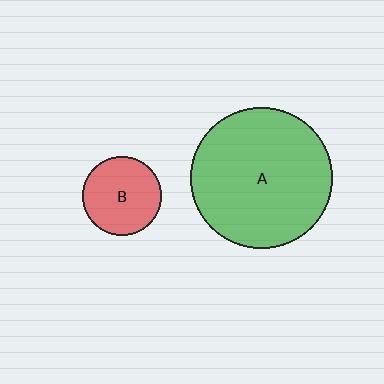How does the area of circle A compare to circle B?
Approximately 3.2 times.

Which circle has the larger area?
Circle A (green).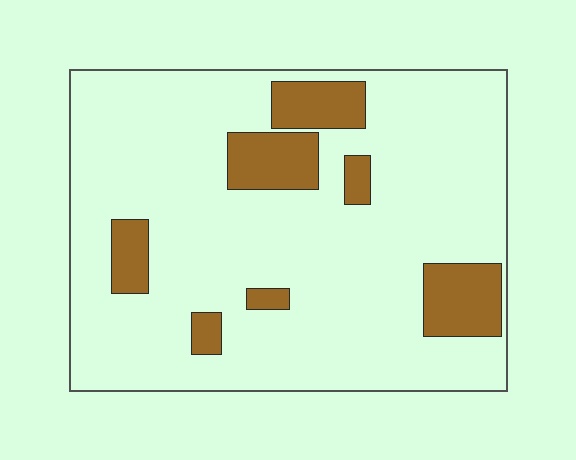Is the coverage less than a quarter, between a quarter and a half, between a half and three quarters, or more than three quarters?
Less than a quarter.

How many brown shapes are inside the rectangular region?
7.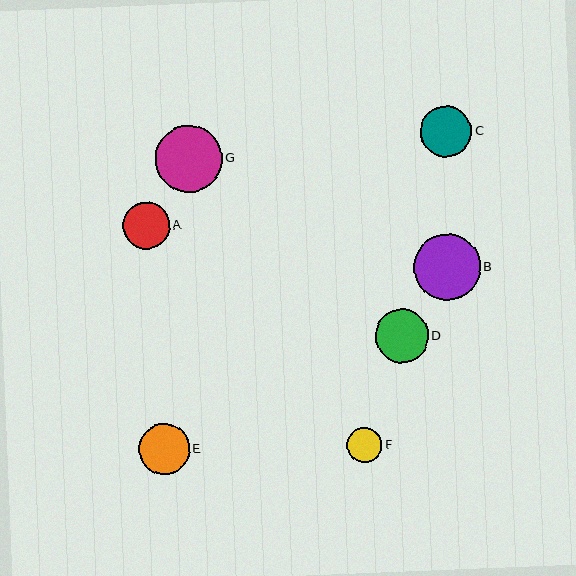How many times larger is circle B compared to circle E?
Circle B is approximately 1.3 times the size of circle E.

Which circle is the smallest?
Circle F is the smallest with a size of approximately 35 pixels.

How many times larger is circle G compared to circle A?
Circle G is approximately 1.4 times the size of circle A.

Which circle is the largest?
Circle G is the largest with a size of approximately 67 pixels.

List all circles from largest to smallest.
From largest to smallest: G, B, D, C, E, A, F.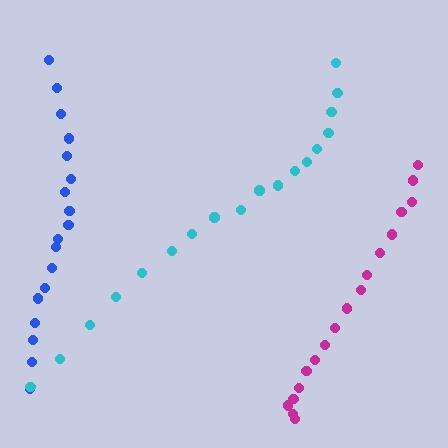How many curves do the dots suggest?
There are 3 distinct paths.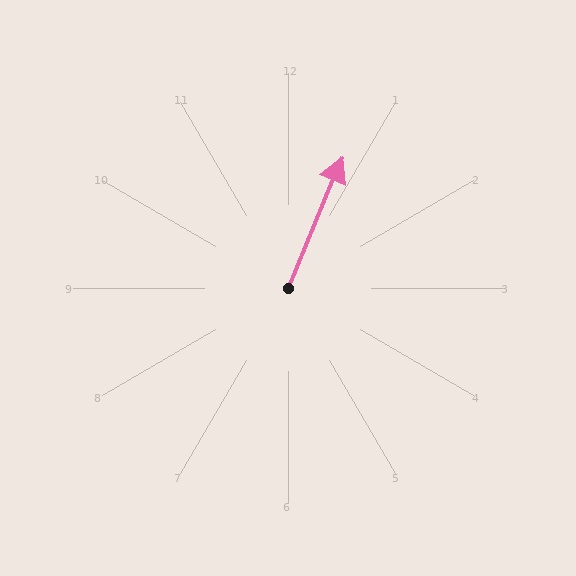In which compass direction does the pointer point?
Northeast.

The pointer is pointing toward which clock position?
Roughly 1 o'clock.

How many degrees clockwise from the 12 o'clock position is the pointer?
Approximately 23 degrees.